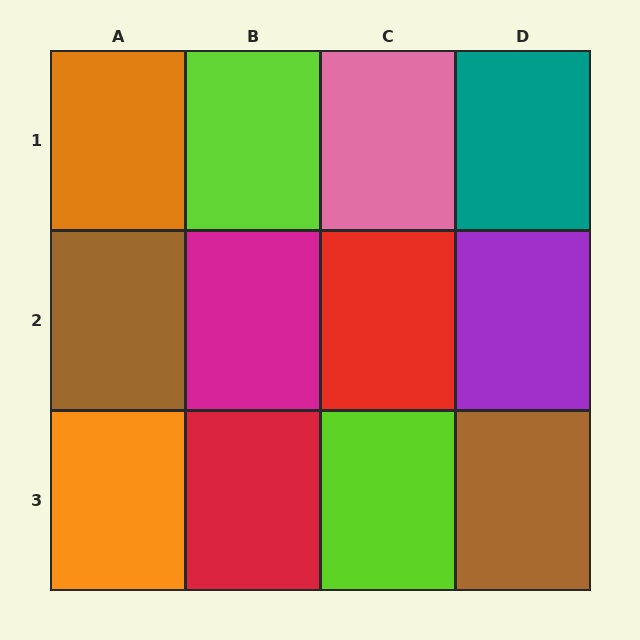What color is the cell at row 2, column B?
Magenta.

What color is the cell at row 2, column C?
Red.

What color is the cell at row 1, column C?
Pink.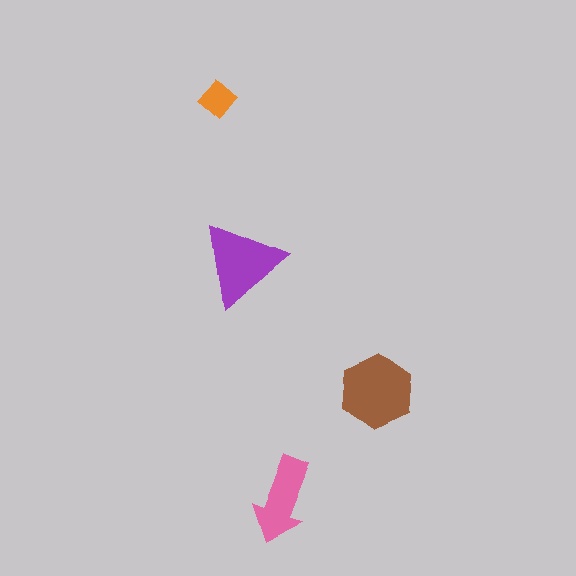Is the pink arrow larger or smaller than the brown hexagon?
Smaller.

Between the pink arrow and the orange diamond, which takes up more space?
The pink arrow.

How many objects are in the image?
There are 4 objects in the image.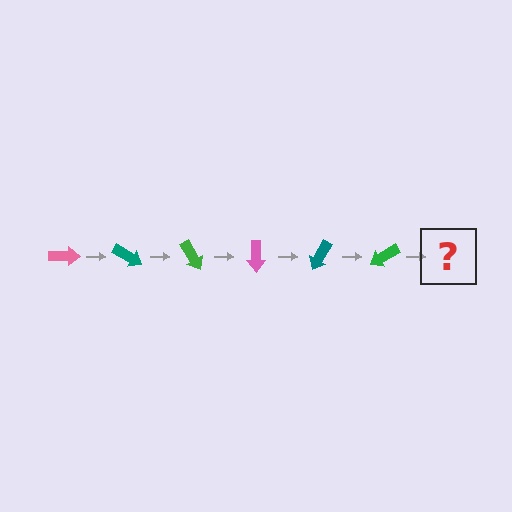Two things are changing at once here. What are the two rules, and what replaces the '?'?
The two rules are that it rotates 30 degrees each step and the color cycles through pink, teal, and green. The '?' should be a pink arrow, rotated 180 degrees from the start.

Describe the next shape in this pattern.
It should be a pink arrow, rotated 180 degrees from the start.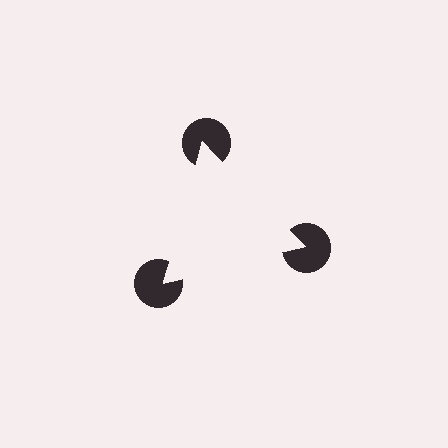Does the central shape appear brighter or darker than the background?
It typically appears slightly brighter than the background, even though no actual brightness change is drawn.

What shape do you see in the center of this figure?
An illusory triangle — its edges are inferred from the aligned wedge cuts in the pac-man discs, not physically drawn.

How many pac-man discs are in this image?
There are 3 — one at each vertex of the illusory triangle.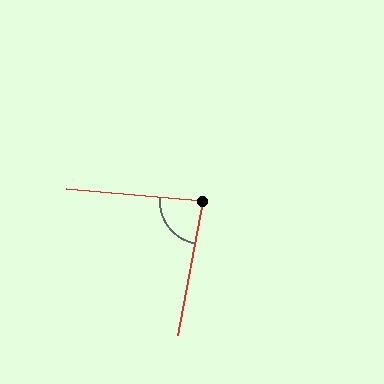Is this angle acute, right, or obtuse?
It is acute.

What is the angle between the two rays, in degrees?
Approximately 84 degrees.